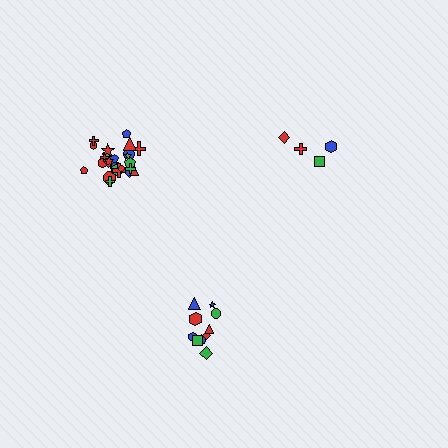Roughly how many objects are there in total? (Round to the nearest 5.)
Roughly 40 objects in total.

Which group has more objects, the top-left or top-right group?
The top-left group.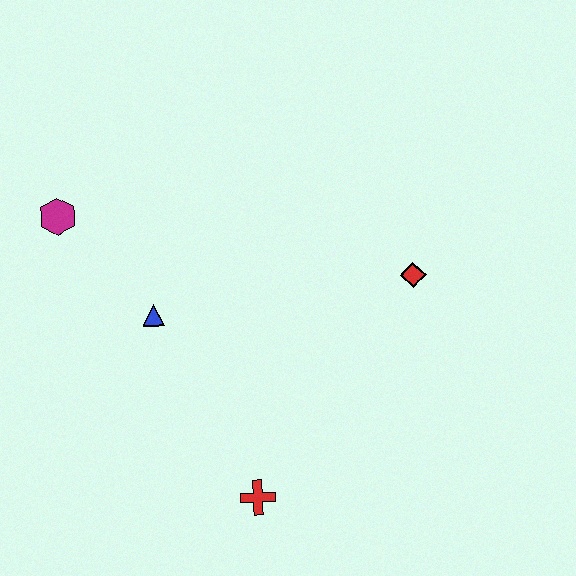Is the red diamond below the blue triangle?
No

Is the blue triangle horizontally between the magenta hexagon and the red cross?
Yes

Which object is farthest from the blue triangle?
The red diamond is farthest from the blue triangle.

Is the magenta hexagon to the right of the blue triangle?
No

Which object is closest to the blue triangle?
The magenta hexagon is closest to the blue triangle.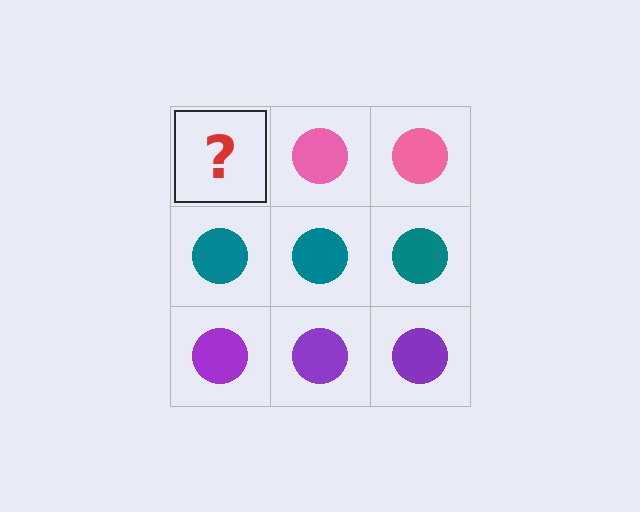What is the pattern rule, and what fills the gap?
The rule is that each row has a consistent color. The gap should be filled with a pink circle.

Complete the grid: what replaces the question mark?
The question mark should be replaced with a pink circle.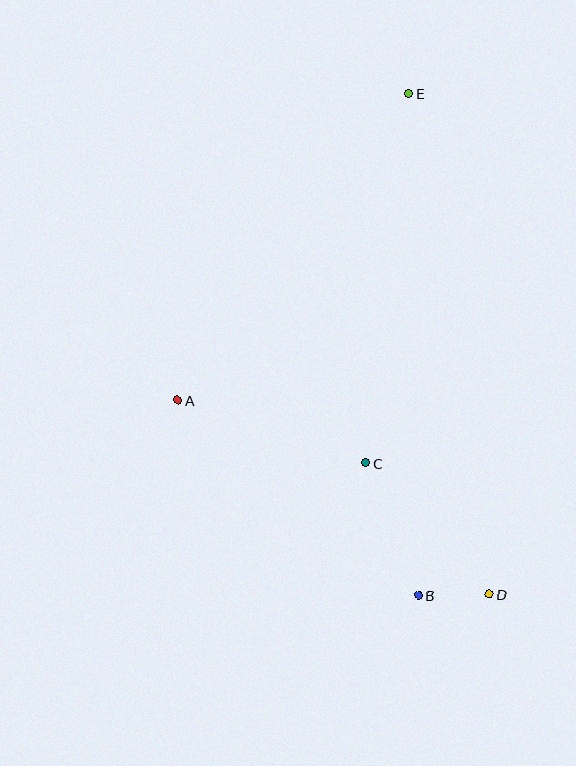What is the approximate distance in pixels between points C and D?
The distance between C and D is approximately 180 pixels.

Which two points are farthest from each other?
Points D and E are farthest from each other.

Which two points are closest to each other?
Points B and D are closest to each other.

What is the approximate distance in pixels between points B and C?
The distance between B and C is approximately 142 pixels.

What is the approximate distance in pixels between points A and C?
The distance between A and C is approximately 198 pixels.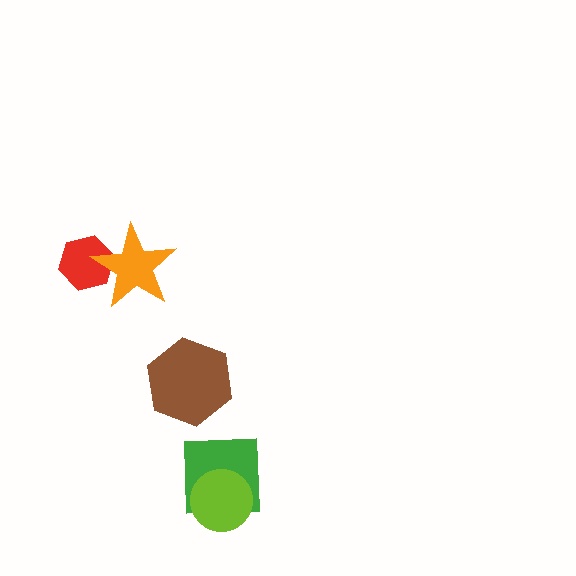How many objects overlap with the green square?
1 object overlaps with the green square.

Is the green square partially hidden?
Yes, it is partially covered by another shape.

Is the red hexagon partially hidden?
Yes, it is partially covered by another shape.